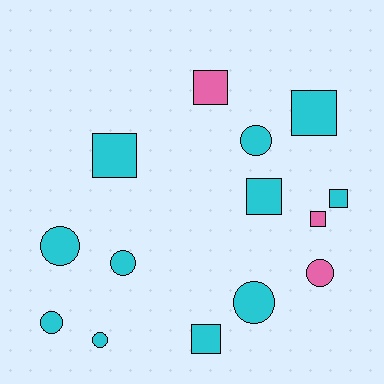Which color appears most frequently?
Cyan, with 11 objects.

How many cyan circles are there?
There are 6 cyan circles.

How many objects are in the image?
There are 14 objects.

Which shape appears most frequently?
Square, with 7 objects.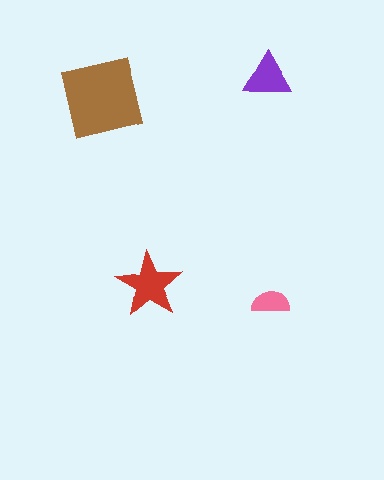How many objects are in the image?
There are 4 objects in the image.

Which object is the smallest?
The pink semicircle.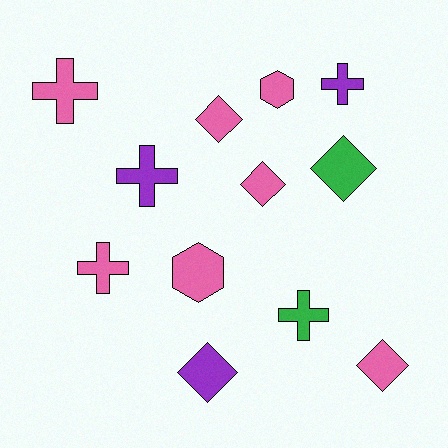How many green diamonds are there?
There is 1 green diamond.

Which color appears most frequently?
Pink, with 7 objects.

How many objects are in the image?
There are 12 objects.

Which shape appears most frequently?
Diamond, with 5 objects.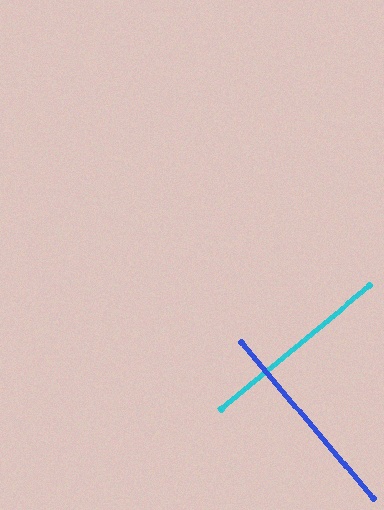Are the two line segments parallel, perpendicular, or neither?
Perpendicular — they meet at approximately 90°.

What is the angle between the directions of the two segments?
Approximately 90 degrees.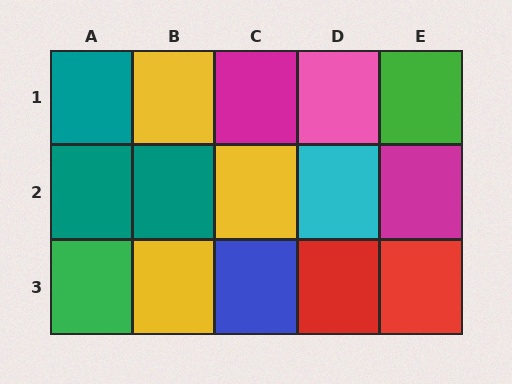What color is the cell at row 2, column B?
Teal.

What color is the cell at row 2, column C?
Yellow.